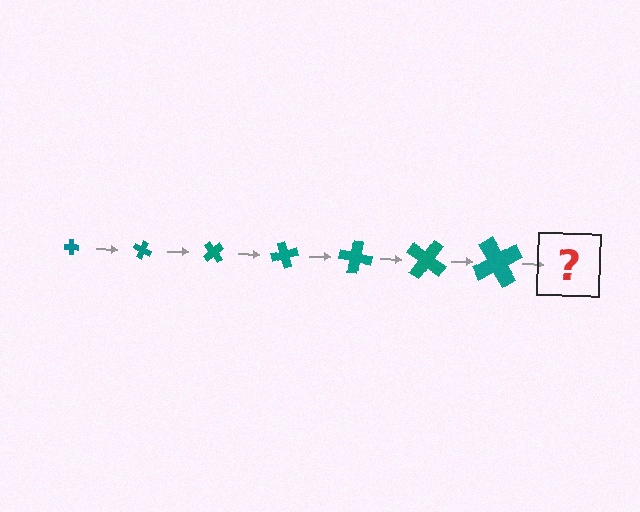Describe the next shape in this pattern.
It should be a cross, larger than the previous one and rotated 175 degrees from the start.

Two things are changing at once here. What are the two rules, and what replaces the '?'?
The two rules are that the cross grows larger each step and it rotates 25 degrees each step. The '?' should be a cross, larger than the previous one and rotated 175 degrees from the start.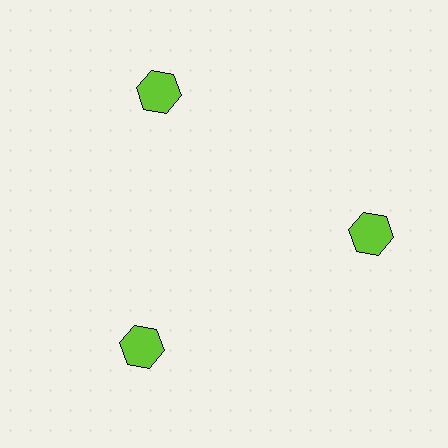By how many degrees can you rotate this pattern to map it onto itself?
The pattern maps onto itself every 120 degrees of rotation.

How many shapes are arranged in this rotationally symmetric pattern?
There are 3 shapes, arranged in 3 groups of 1.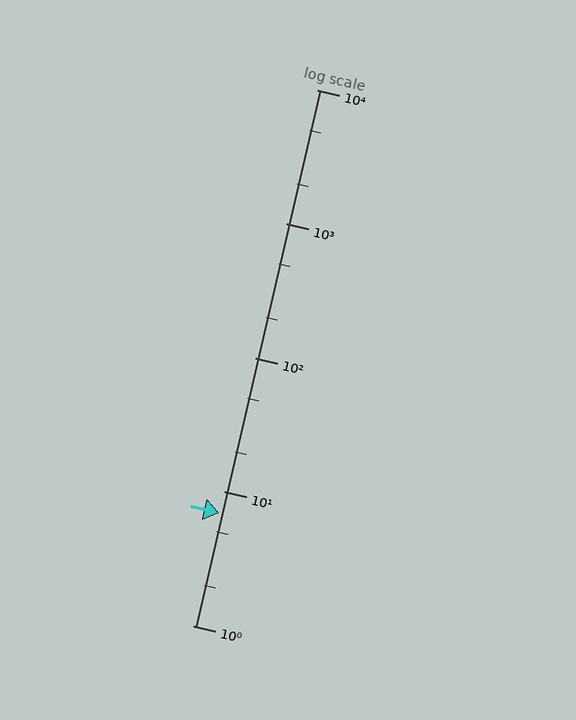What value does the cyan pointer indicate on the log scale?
The pointer indicates approximately 6.9.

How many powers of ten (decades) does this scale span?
The scale spans 4 decades, from 1 to 10000.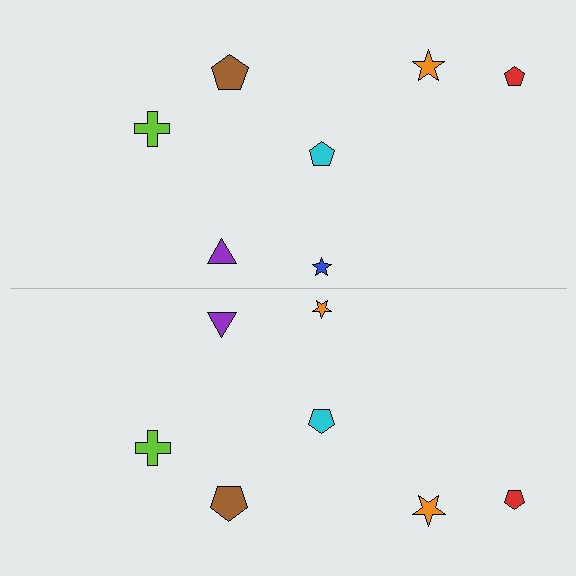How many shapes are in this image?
There are 14 shapes in this image.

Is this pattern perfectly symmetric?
No, the pattern is not perfectly symmetric. The orange star on the bottom side breaks the symmetry — its mirror counterpart is blue.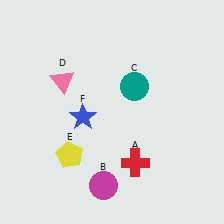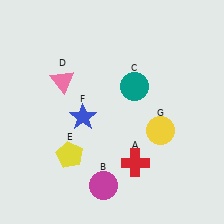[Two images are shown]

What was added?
A yellow circle (G) was added in Image 2.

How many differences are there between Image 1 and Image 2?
There is 1 difference between the two images.